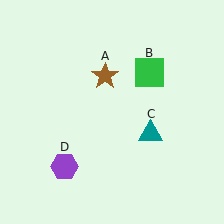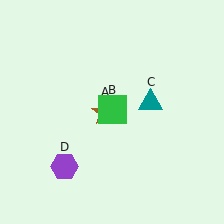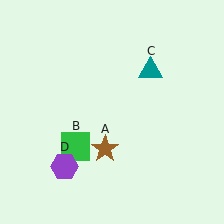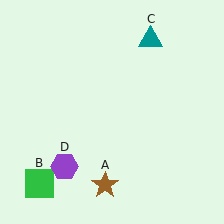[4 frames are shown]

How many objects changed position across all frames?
3 objects changed position: brown star (object A), green square (object B), teal triangle (object C).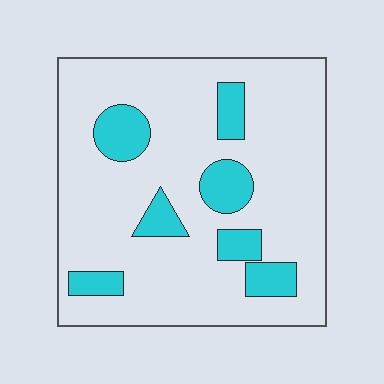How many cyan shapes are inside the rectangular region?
7.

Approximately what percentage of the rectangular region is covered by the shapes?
Approximately 20%.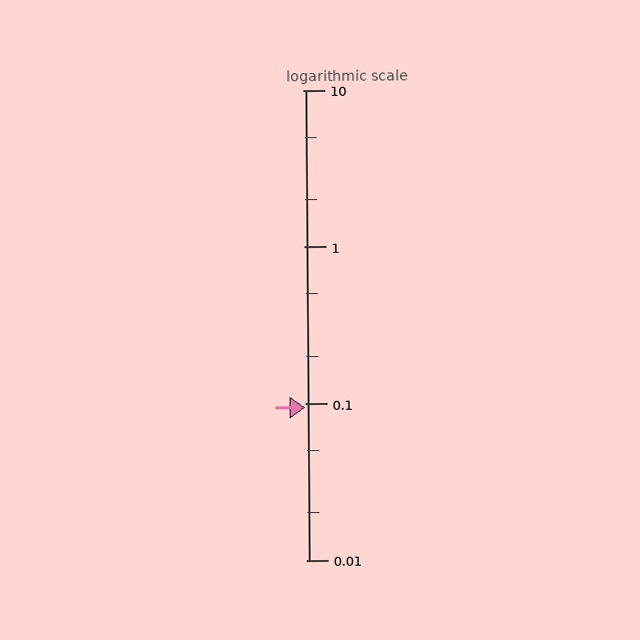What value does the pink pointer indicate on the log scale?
The pointer indicates approximately 0.094.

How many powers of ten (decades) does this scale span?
The scale spans 3 decades, from 0.01 to 10.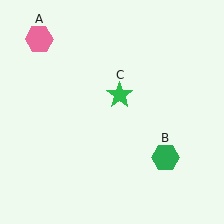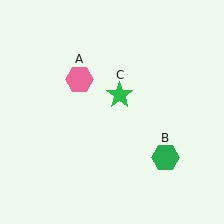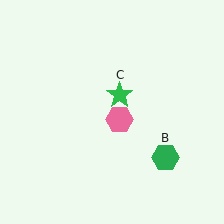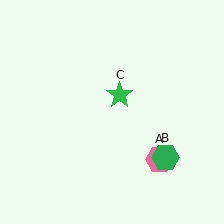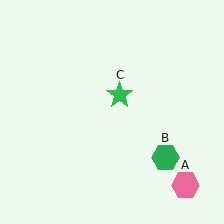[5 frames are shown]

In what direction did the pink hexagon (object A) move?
The pink hexagon (object A) moved down and to the right.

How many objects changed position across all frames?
1 object changed position: pink hexagon (object A).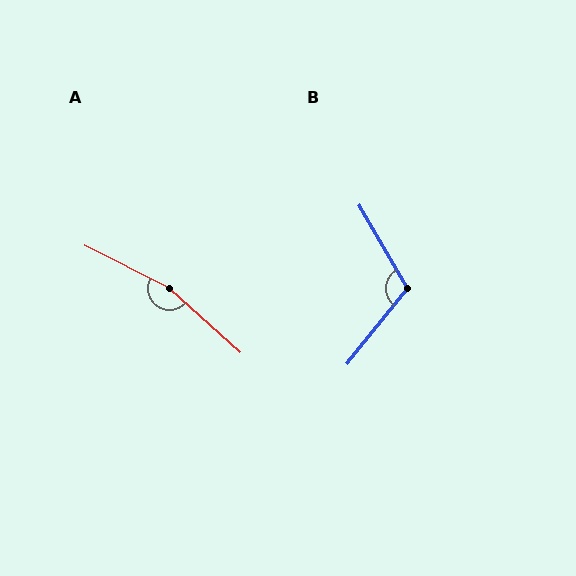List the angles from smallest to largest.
B (111°), A (165°).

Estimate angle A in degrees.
Approximately 165 degrees.